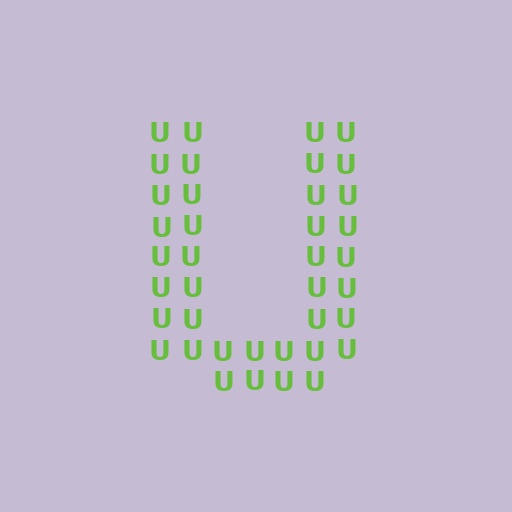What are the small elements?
The small elements are letter U's.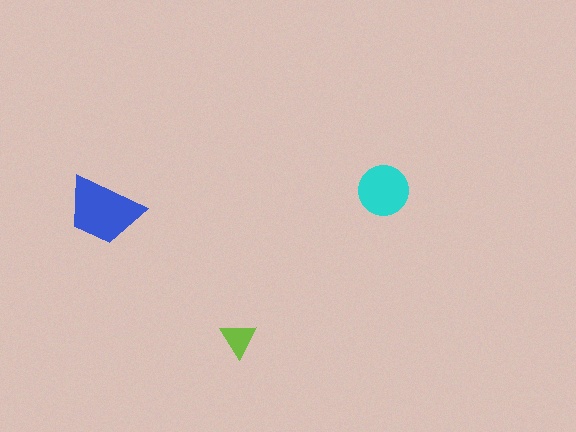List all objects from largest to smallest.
The blue trapezoid, the cyan circle, the lime triangle.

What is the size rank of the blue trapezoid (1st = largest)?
1st.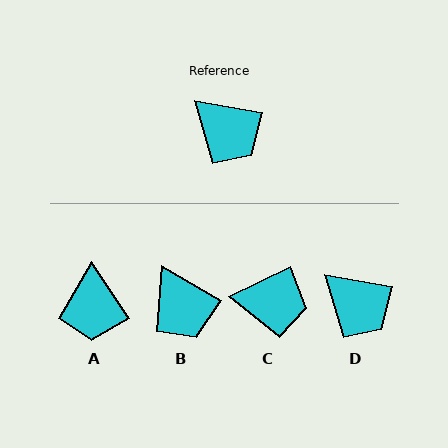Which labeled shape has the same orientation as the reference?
D.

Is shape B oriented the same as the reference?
No, it is off by about 20 degrees.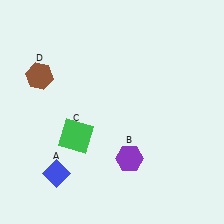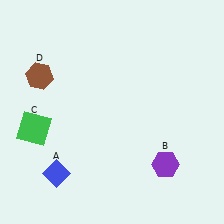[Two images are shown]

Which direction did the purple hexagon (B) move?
The purple hexagon (B) moved right.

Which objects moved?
The objects that moved are: the purple hexagon (B), the green square (C).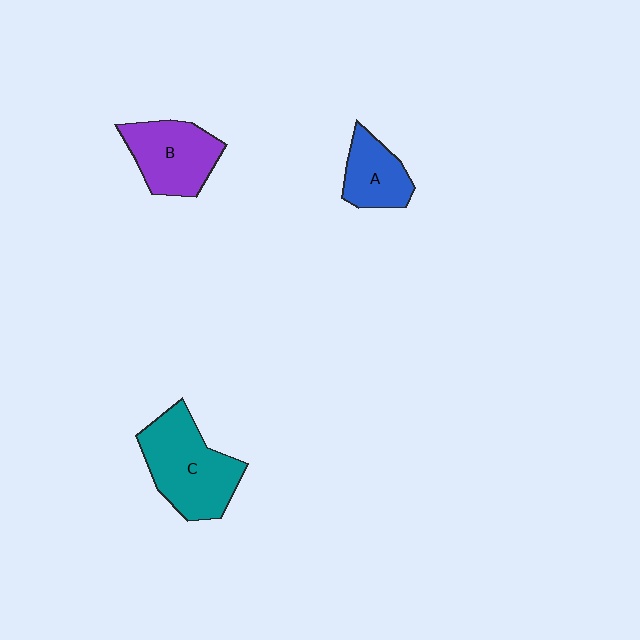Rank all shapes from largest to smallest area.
From largest to smallest: C (teal), B (purple), A (blue).